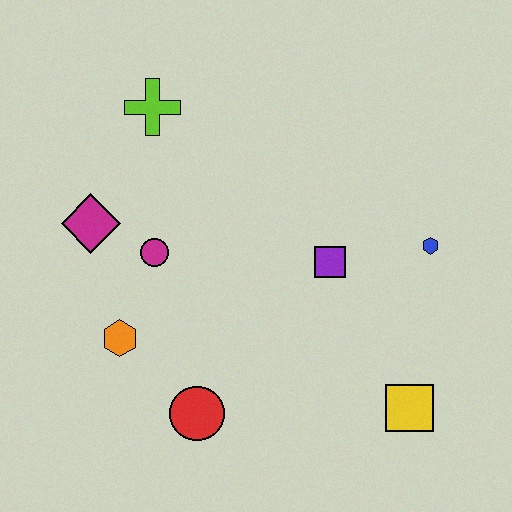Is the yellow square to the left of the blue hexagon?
Yes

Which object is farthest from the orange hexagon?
The blue hexagon is farthest from the orange hexagon.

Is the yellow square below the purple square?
Yes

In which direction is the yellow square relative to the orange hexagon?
The yellow square is to the right of the orange hexagon.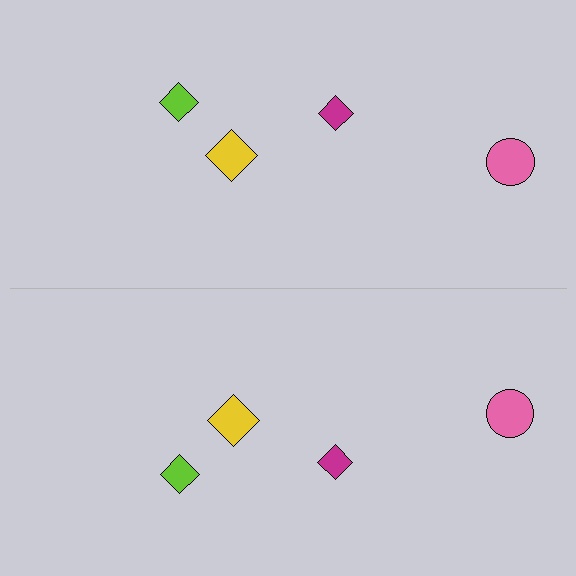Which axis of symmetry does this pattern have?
The pattern has a horizontal axis of symmetry running through the center of the image.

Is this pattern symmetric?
Yes, this pattern has bilateral (reflection) symmetry.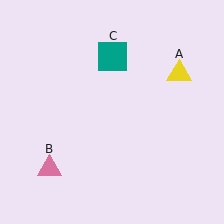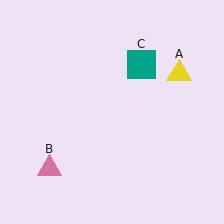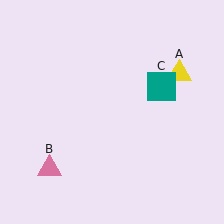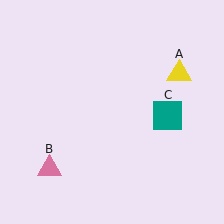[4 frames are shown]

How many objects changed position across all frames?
1 object changed position: teal square (object C).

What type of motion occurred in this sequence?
The teal square (object C) rotated clockwise around the center of the scene.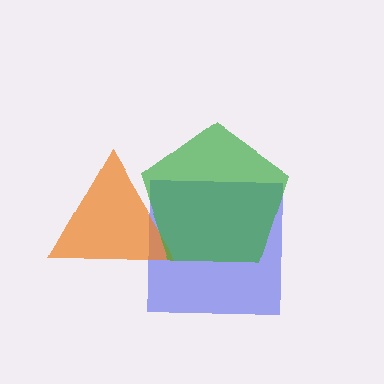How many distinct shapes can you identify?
There are 3 distinct shapes: a blue square, an orange triangle, a green pentagon.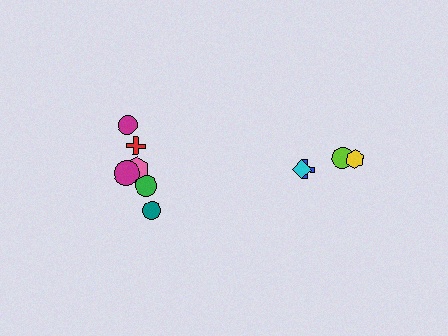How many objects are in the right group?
There are 4 objects.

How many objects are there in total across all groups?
There are 10 objects.